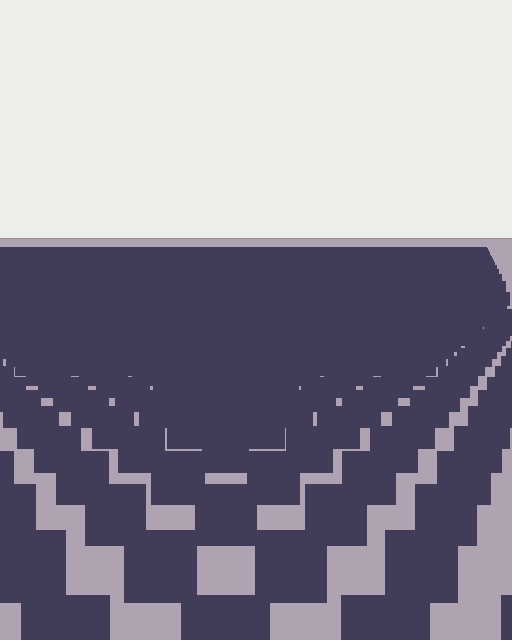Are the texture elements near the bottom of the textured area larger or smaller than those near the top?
Larger. Near the bottom, elements are closer to the viewer and appear at a bigger on-screen size.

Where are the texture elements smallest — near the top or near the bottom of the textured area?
Near the top.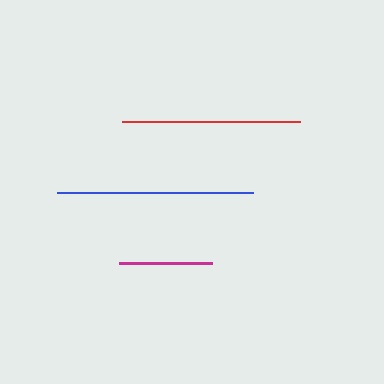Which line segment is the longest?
The blue line is the longest at approximately 196 pixels.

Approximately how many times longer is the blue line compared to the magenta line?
The blue line is approximately 2.1 times the length of the magenta line.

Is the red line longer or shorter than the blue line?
The blue line is longer than the red line.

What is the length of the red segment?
The red segment is approximately 178 pixels long.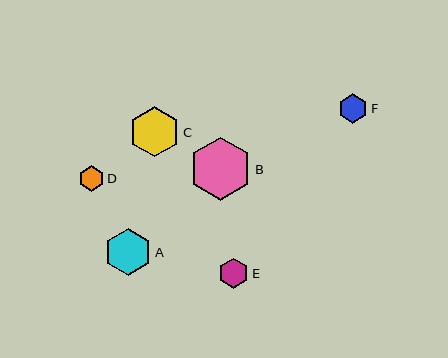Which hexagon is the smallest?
Hexagon D is the smallest with a size of approximately 25 pixels.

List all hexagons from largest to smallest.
From largest to smallest: B, C, A, E, F, D.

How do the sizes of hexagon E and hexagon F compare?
Hexagon E and hexagon F are approximately the same size.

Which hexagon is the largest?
Hexagon B is the largest with a size of approximately 63 pixels.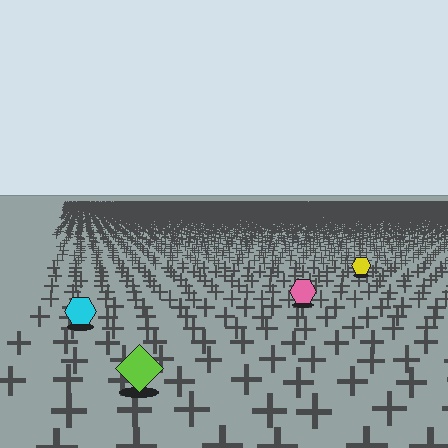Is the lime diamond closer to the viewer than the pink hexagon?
Yes. The lime diamond is closer — you can tell from the texture gradient: the ground texture is coarser near it.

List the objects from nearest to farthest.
From nearest to farthest: the lime diamond, the cyan hexagon, the pink hexagon, the yellow hexagon.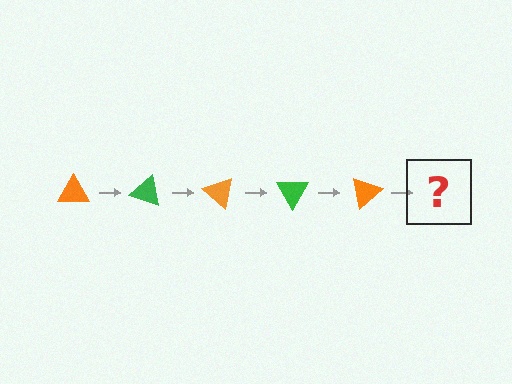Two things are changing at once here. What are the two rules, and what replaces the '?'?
The two rules are that it rotates 20 degrees each step and the color cycles through orange and green. The '?' should be a green triangle, rotated 100 degrees from the start.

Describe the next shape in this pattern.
It should be a green triangle, rotated 100 degrees from the start.